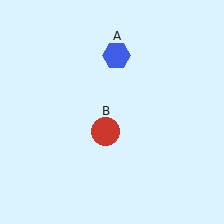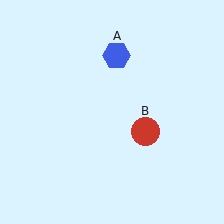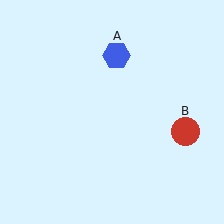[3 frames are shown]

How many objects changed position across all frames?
1 object changed position: red circle (object B).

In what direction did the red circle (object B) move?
The red circle (object B) moved right.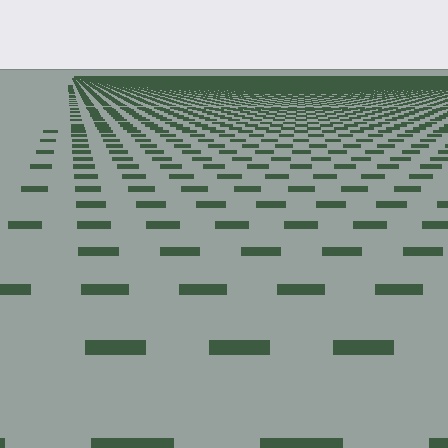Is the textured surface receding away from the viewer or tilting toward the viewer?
The surface is receding away from the viewer. Texture elements get smaller and denser toward the top.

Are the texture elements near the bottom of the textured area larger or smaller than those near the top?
Larger. Near the bottom, elements are closer to the viewer and appear at a bigger on-screen size.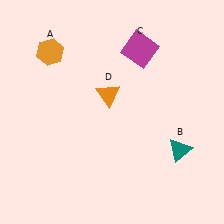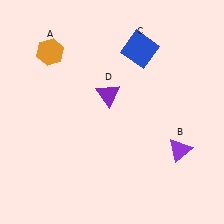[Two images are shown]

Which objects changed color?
B changed from teal to purple. C changed from magenta to blue. D changed from orange to purple.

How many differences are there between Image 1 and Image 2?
There are 3 differences between the two images.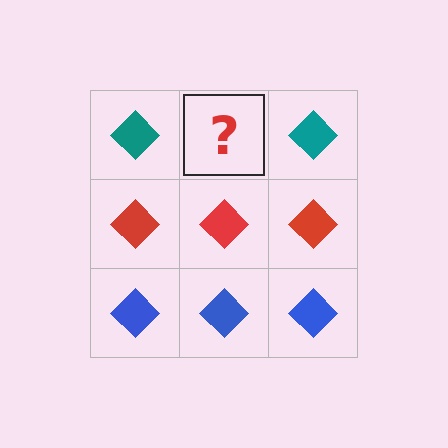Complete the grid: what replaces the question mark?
The question mark should be replaced with a teal diamond.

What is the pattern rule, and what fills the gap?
The rule is that each row has a consistent color. The gap should be filled with a teal diamond.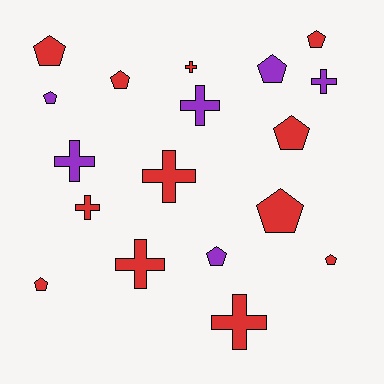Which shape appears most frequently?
Pentagon, with 10 objects.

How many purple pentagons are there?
There are 3 purple pentagons.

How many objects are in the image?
There are 18 objects.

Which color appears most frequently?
Red, with 12 objects.